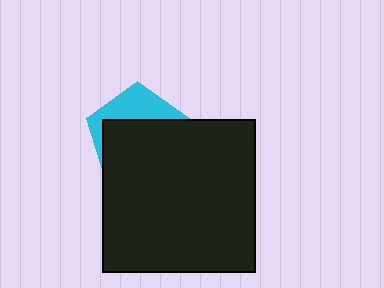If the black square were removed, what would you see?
You would see the complete cyan pentagon.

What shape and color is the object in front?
The object in front is a black square.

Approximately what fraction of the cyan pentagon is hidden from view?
Roughly 66% of the cyan pentagon is hidden behind the black square.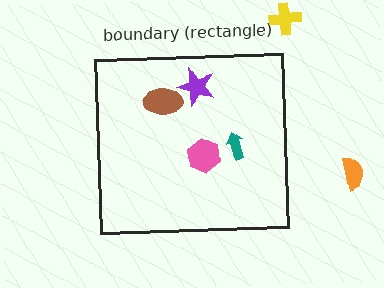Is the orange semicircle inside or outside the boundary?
Outside.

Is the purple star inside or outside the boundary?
Inside.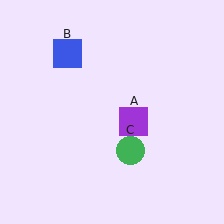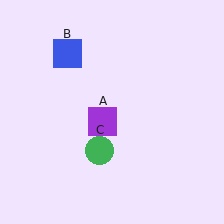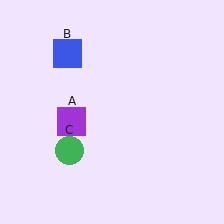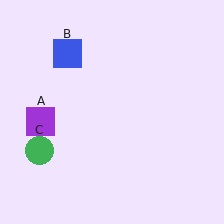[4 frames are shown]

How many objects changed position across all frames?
2 objects changed position: purple square (object A), green circle (object C).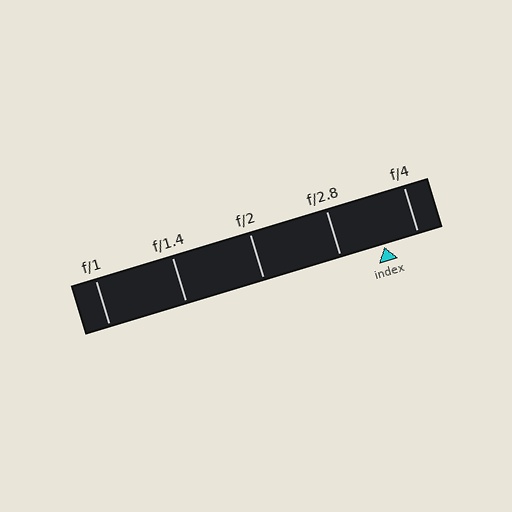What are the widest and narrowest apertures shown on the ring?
The widest aperture shown is f/1 and the narrowest is f/4.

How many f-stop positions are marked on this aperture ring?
There are 5 f-stop positions marked.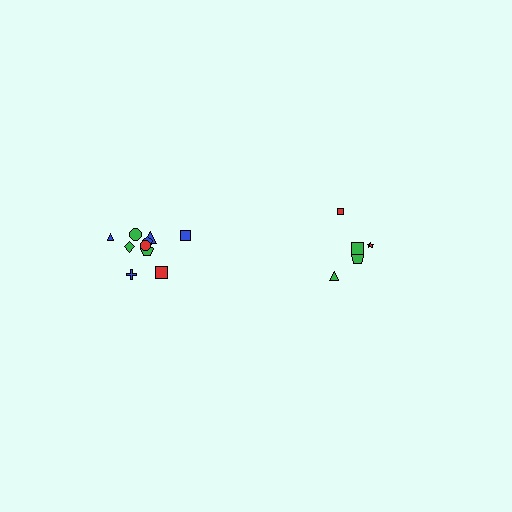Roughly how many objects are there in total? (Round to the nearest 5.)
Roughly 15 objects in total.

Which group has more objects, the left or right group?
The left group.